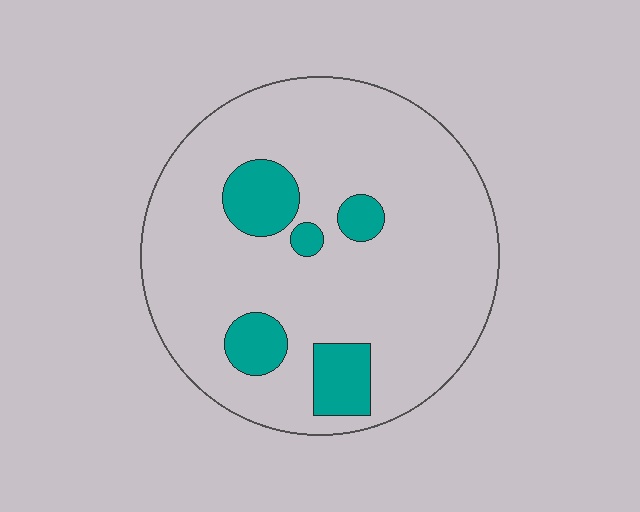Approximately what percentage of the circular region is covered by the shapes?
Approximately 15%.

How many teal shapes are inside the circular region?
5.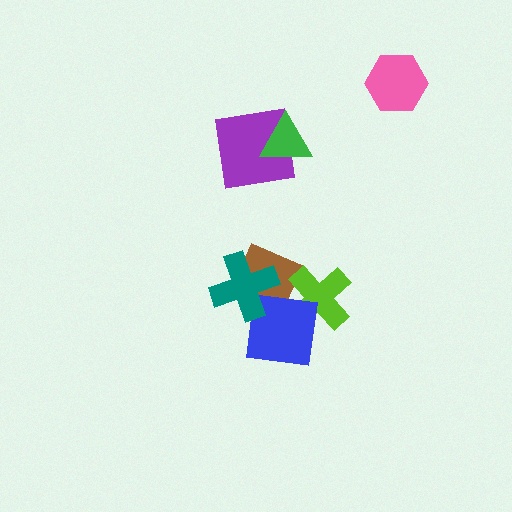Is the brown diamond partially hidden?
Yes, it is partially covered by another shape.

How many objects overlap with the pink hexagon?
0 objects overlap with the pink hexagon.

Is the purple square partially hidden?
Yes, it is partially covered by another shape.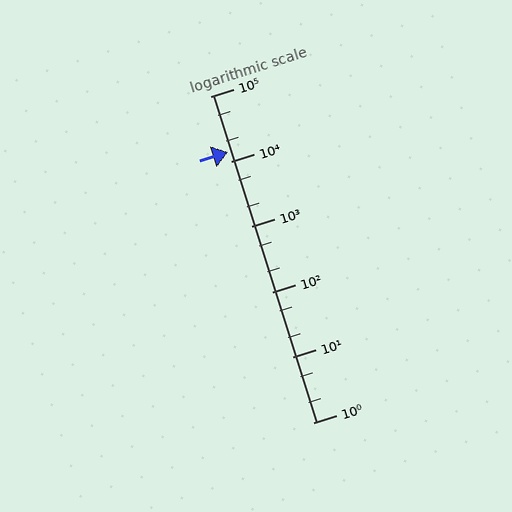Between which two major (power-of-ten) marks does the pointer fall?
The pointer is between 10000 and 100000.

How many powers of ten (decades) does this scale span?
The scale spans 5 decades, from 1 to 100000.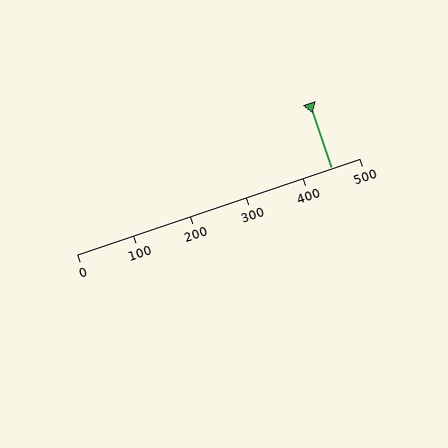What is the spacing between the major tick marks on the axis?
The major ticks are spaced 100 apart.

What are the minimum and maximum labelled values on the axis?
The axis runs from 0 to 500.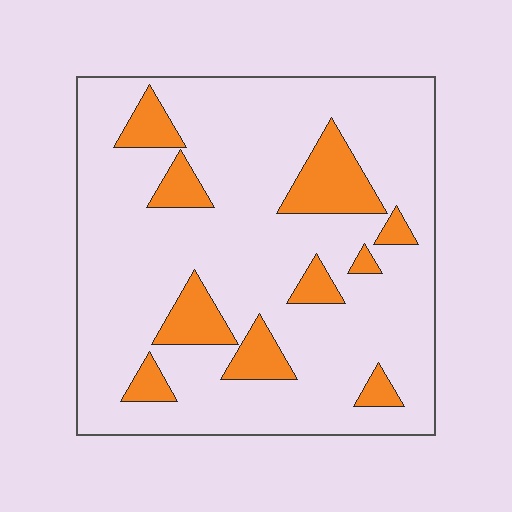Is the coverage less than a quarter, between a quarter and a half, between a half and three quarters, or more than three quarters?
Less than a quarter.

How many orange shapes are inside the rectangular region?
10.